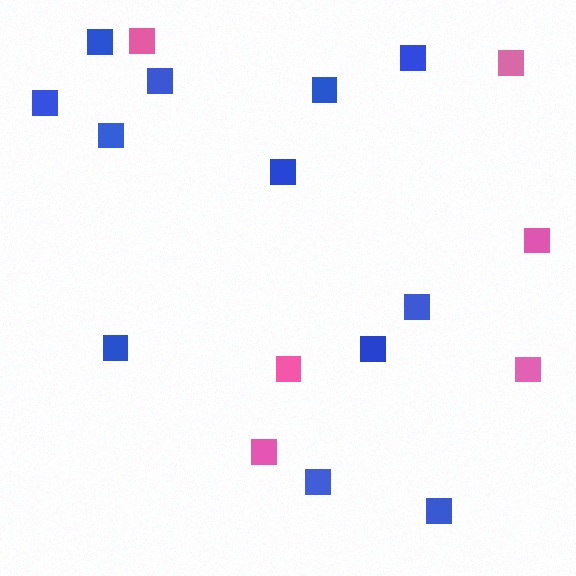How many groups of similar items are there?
There are 2 groups: one group of blue squares (12) and one group of pink squares (6).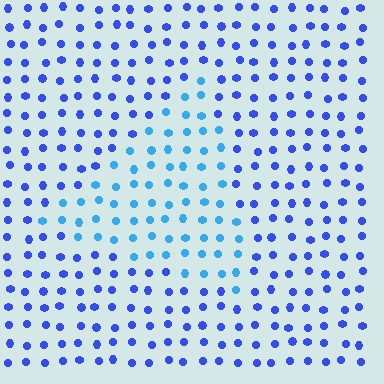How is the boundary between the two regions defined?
The boundary is defined purely by a slight shift in hue (about 31 degrees). Spacing, size, and orientation are identical on both sides.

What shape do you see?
I see a triangle.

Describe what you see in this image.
The image is filled with small blue elements in a uniform arrangement. A triangle-shaped region is visible where the elements are tinted to a slightly different hue, forming a subtle color boundary.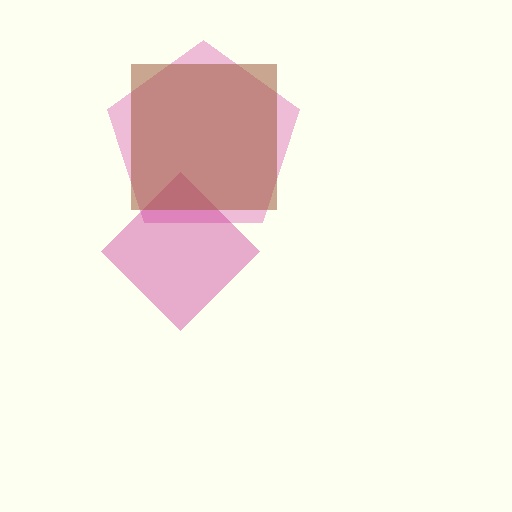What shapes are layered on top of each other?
The layered shapes are: a pink pentagon, a magenta diamond, a brown square.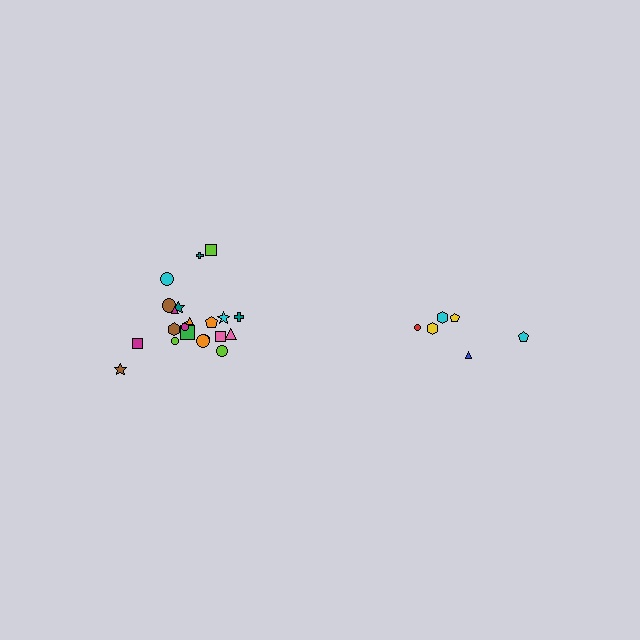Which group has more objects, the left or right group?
The left group.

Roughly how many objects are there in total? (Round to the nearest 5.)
Roughly 30 objects in total.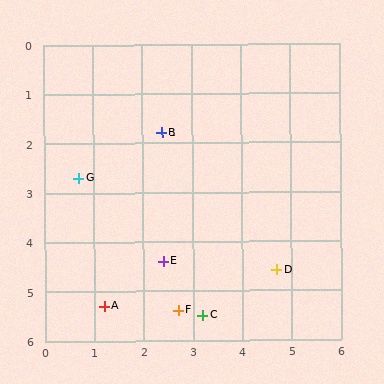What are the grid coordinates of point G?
Point G is at approximately (0.7, 2.7).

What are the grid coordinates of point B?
Point B is at approximately (2.4, 1.8).